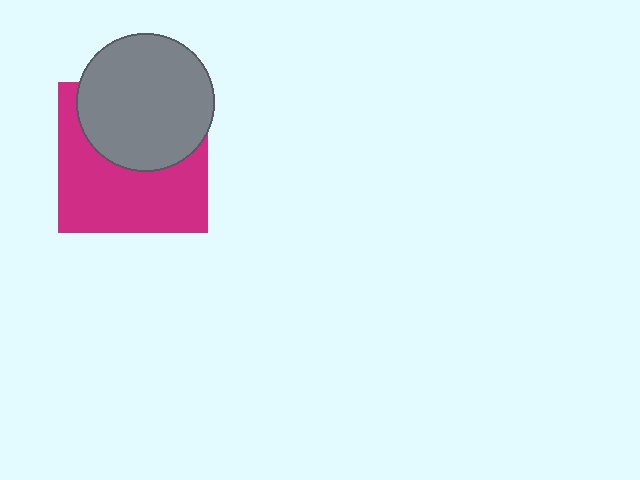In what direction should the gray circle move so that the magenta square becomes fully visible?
The gray circle should move up. That is the shortest direction to clear the overlap and leave the magenta square fully visible.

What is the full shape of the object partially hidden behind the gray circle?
The partially hidden object is a magenta square.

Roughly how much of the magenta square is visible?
About half of it is visible (roughly 55%).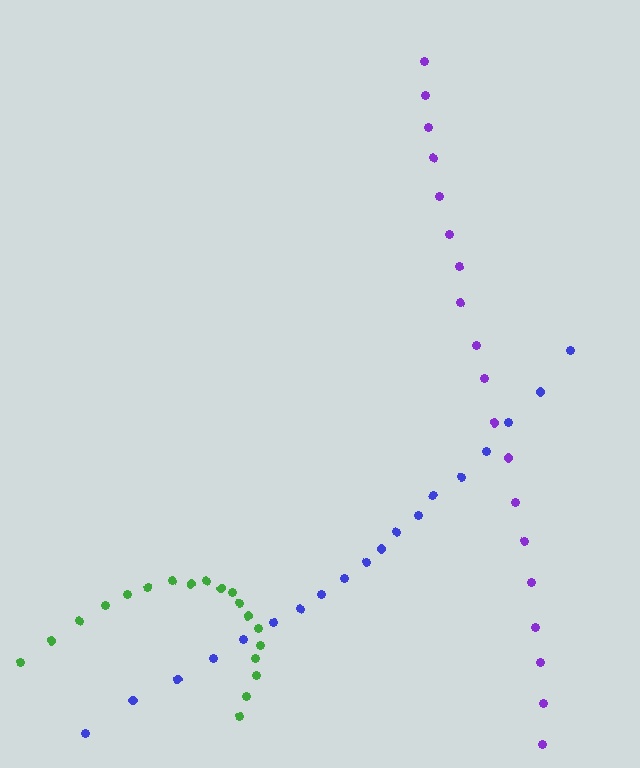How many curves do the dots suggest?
There are 3 distinct paths.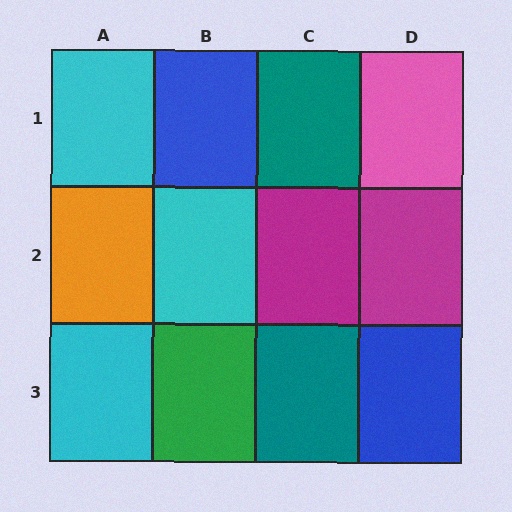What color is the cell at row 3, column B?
Green.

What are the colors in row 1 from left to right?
Cyan, blue, teal, pink.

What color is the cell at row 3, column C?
Teal.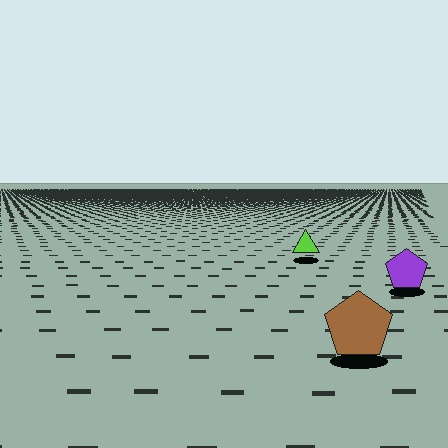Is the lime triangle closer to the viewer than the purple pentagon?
No. The purple pentagon is closer — you can tell from the texture gradient: the ground texture is coarser near it.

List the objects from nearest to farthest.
From nearest to farthest: the brown pentagon, the purple pentagon, the lime triangle.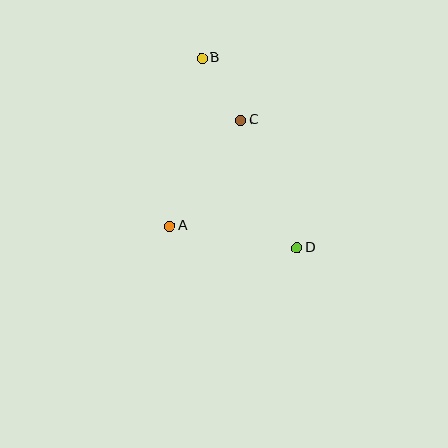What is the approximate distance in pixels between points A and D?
The distance between A and D is approximately 129 pixels.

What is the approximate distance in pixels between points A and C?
The distance between A and C is approximately 127 pixels.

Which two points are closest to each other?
Points B and C are closest to each other.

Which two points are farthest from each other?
Points B and D are farthest from each other.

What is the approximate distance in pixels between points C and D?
The distance between C and D is approximately 139 pixels.